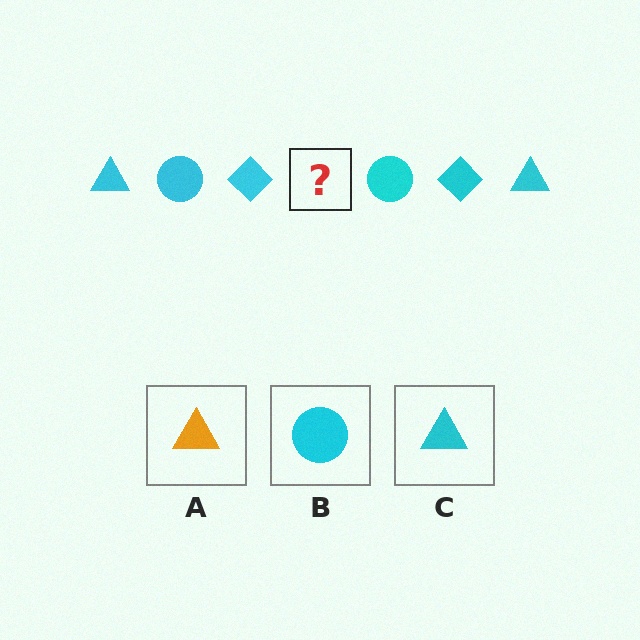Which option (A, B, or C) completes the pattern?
C.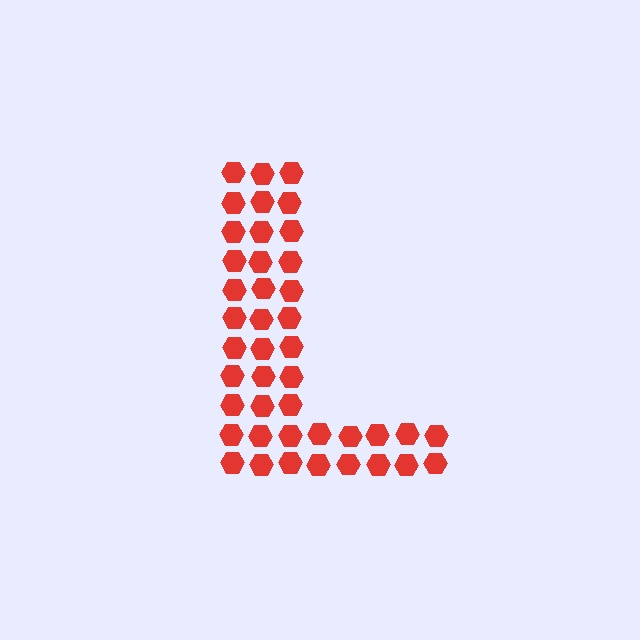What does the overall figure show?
The overall figure shows the letter L.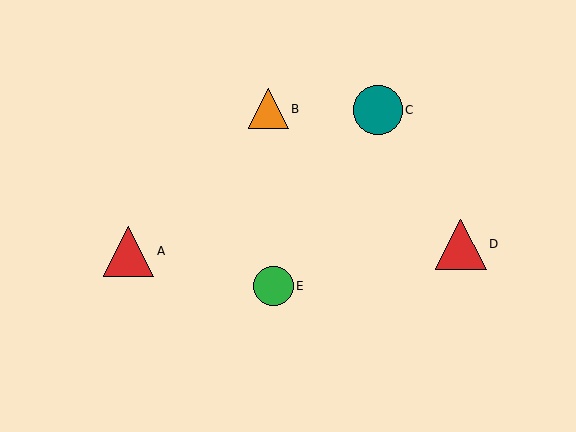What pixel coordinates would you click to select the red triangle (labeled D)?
Click at (461, 244) to select the red triangle D.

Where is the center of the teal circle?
The center of the teal circle is at (378, 110).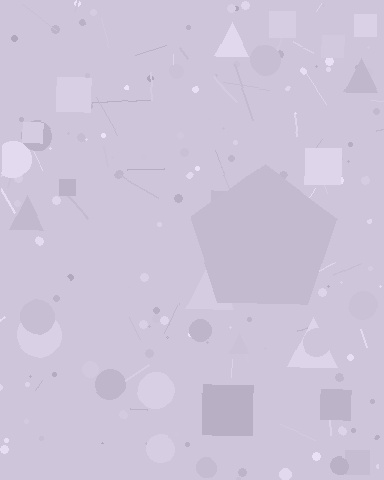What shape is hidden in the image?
A pentagon is hidden in the image.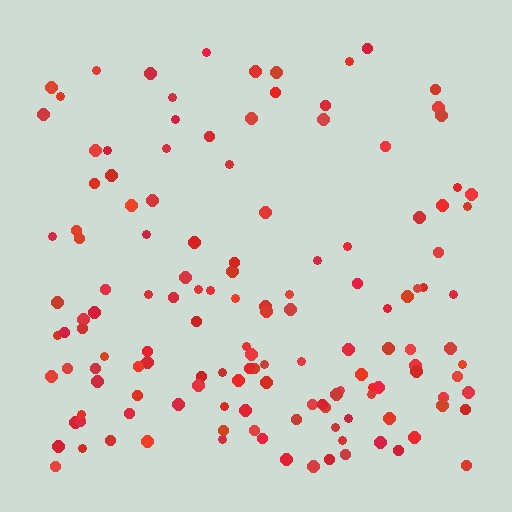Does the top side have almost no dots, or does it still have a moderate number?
Still a moderate number, just noticeably fewer than the bottom.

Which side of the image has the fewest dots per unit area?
The top.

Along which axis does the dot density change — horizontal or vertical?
Vertical.